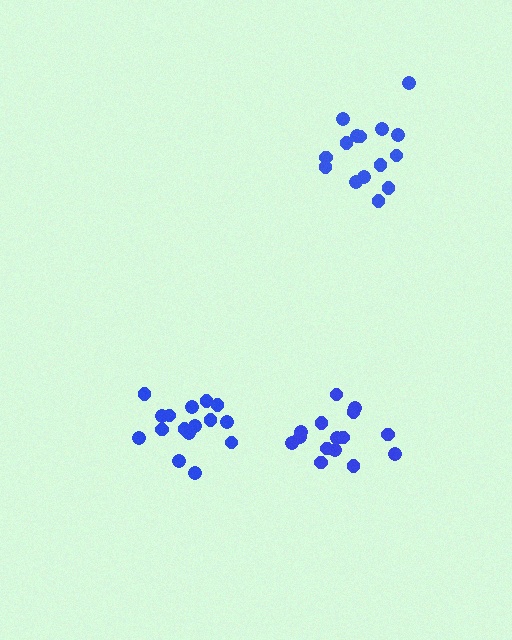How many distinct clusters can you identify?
There are 3 distinct clusters.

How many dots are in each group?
Group 1: 16 dots, Group 2: 15 dots, Group 3: 15 dots (46 total).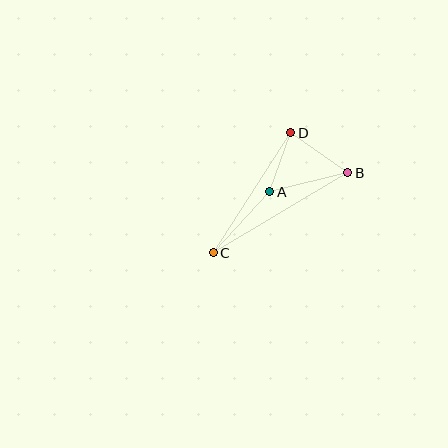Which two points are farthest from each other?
Points B and C are farthest from each other.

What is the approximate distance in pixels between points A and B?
The distance between A and B is approximately 80 pixels.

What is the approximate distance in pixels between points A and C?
The distance between A and C is approximately 83 pixels.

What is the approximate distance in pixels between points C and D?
The distance between C and D is approximately 143 pixels.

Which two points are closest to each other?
Points A and D are closest to each other.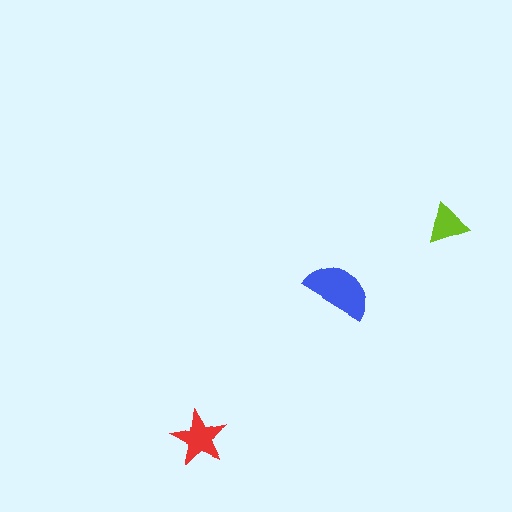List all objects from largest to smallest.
The blue semicircle, the red star, the lime triangle.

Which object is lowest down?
The red star is bottommost.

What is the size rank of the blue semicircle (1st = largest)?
1st.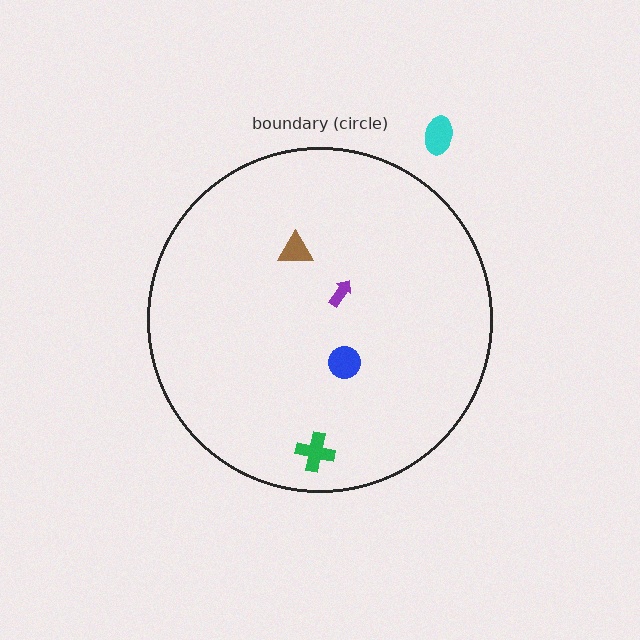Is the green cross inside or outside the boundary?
Inside.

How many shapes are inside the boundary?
4 inside, 1 outside.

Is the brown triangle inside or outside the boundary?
Inside.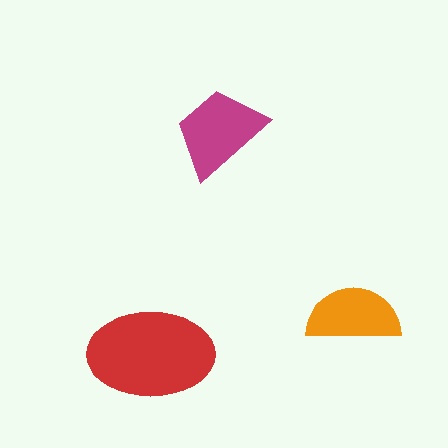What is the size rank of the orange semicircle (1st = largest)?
3rd.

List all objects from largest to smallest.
The red ellipse, the magenta trapezoid, the orange semicircle.